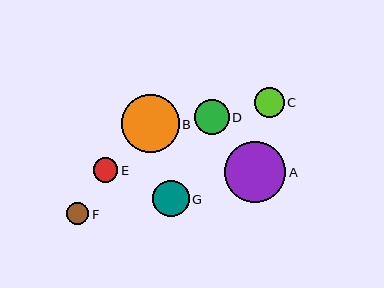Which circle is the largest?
Circle A is the largest with a size of approximately 61 pixels.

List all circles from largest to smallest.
From largest to smallest: A, B, G, D, C, E, F.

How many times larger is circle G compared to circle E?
Circle G is approximately 1.5 times the size of circle E.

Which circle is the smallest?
Circle F is the smallest with a size of approximately 22 pixels.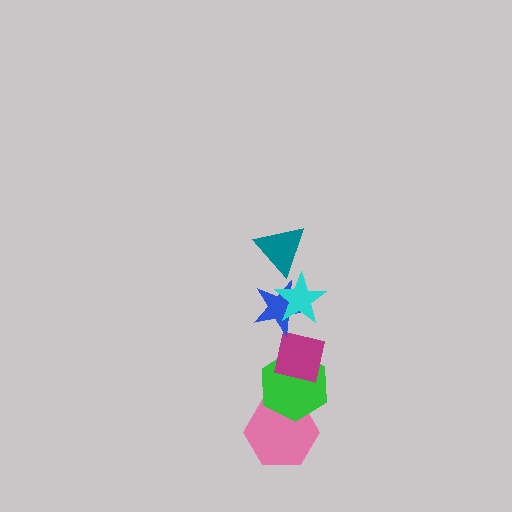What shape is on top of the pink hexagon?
The green hexagon is on top of the pink hexagon.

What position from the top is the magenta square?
The magenta square is 4th from the top.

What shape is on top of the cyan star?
The teal triangle is on top of the cyan star.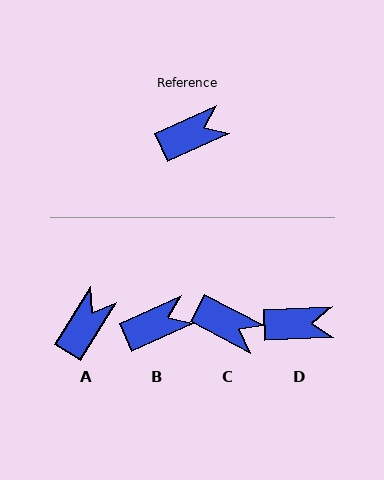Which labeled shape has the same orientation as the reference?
B.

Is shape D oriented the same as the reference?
No, it is off by about 23 degrees.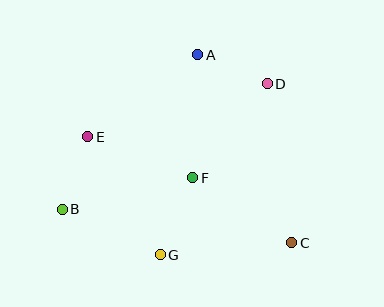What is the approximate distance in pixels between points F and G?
The distance between F and G is approximately 84 pixels.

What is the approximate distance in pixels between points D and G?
The distance between D and G is approximately 202 pixels.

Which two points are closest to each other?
Points A and D are closest to each other.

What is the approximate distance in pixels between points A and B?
The distance between A and B is approximately 206 pixels.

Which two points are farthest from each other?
Points B and D are farthest from each other.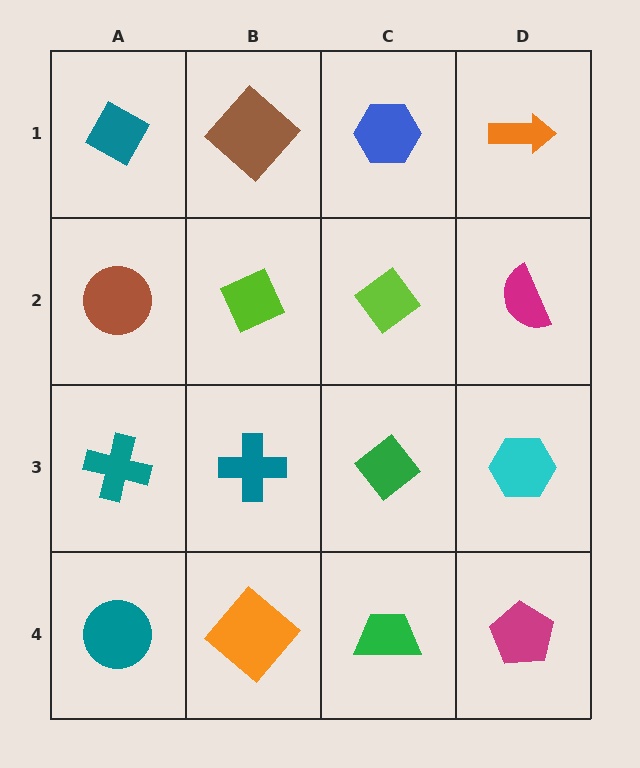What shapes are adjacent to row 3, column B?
A lime diamond (row 2, column B), an orange diamond (row 4, column B), a teal cross (row 3, column A), a green diamond (row 3, column C).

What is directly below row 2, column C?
A green diamond.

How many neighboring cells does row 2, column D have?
3.